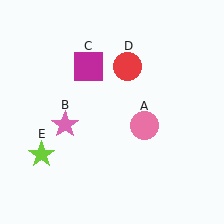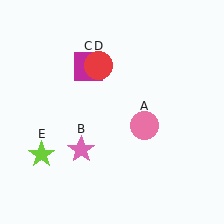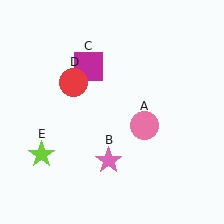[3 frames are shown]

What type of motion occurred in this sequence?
The pink star (object B), red circle (object D) rotated counterclockwise around the center of the scene.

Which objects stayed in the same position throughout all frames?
Pink circle (object A) and magenta square (object C) and lime star (object E) remained stationary.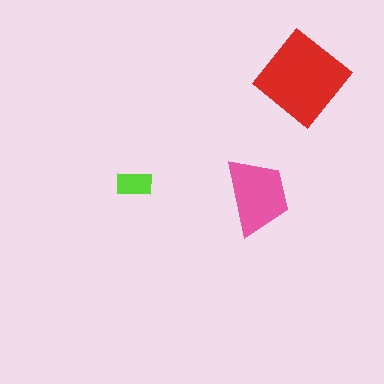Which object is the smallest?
The lime rectangle.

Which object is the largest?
The red diamond.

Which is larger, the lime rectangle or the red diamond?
The red diamond.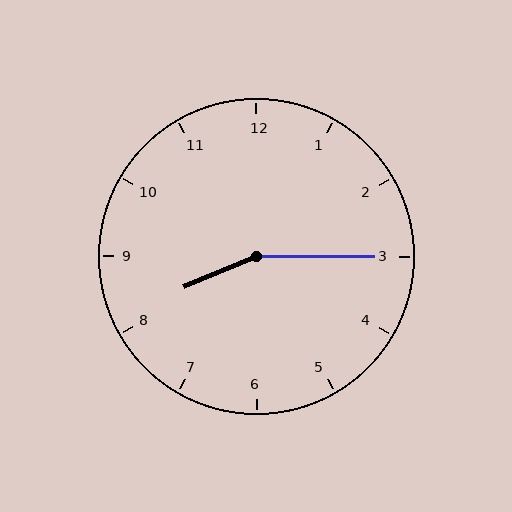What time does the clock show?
8:15.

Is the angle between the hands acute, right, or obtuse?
It is obtuse.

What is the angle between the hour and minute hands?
Approximately 158 degrees.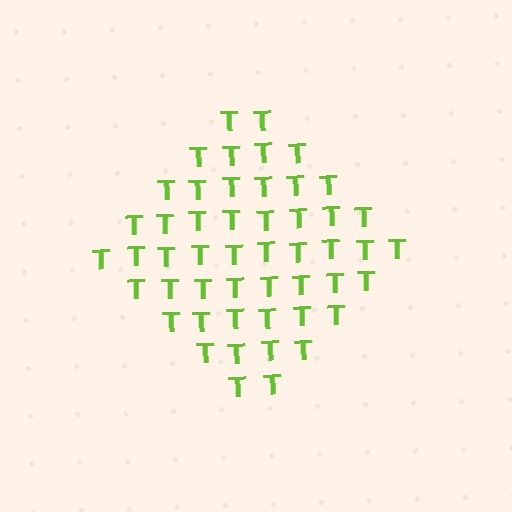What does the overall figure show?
The overall figure shows a diamond.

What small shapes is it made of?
It is made of small letter T's.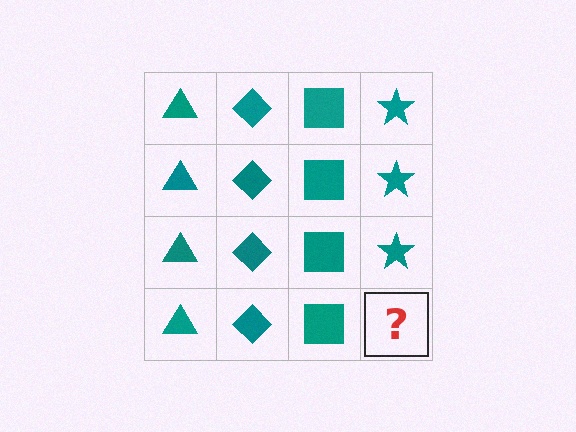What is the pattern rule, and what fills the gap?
The rule is that each column has a consistent shape. The gap should be filled with a teal star.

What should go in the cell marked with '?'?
The missing cell should contain a teal star.